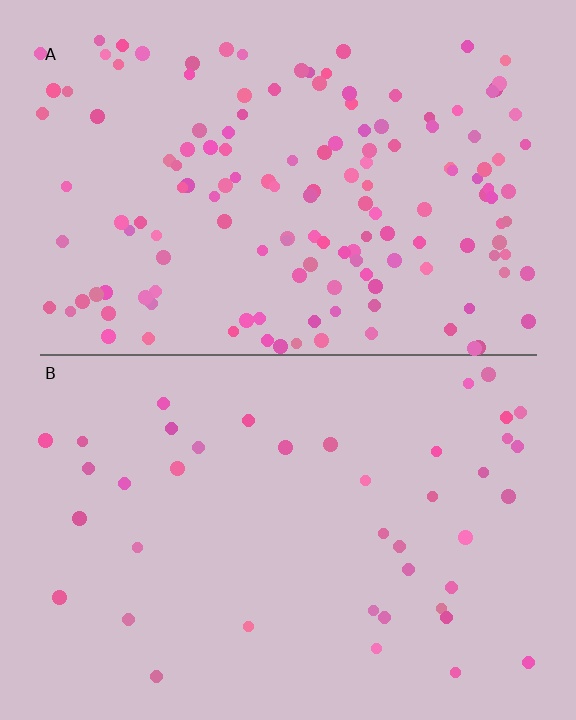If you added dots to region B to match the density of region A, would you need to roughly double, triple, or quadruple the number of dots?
Approximately triple.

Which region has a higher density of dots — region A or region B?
A (the top).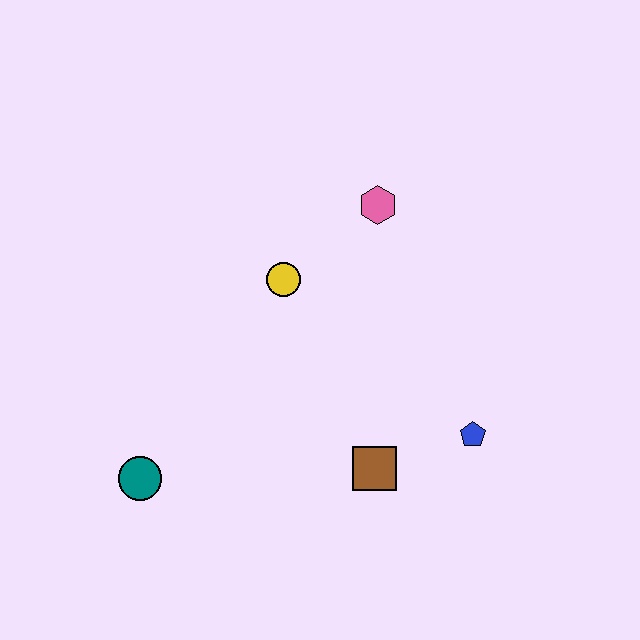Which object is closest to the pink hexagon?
The yellow circle is closest to the pink hexagon.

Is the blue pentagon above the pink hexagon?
No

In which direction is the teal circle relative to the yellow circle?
The teal circle is below the yellow circle.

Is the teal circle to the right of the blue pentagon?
No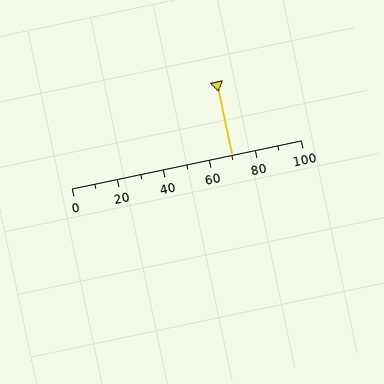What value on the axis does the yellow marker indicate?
The marker indicates approximately 70.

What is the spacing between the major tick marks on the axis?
The major ticks are spaced 20 apart.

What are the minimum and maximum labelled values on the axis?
The axis runs from 0 to 100.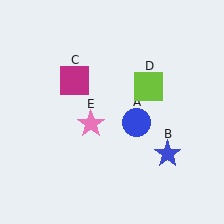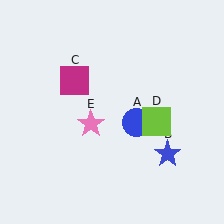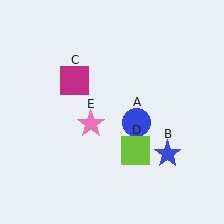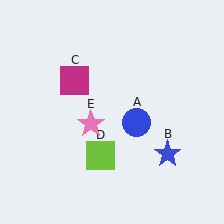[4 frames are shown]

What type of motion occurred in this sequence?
The lime square (object D) rotated clockwise around the center of the scene.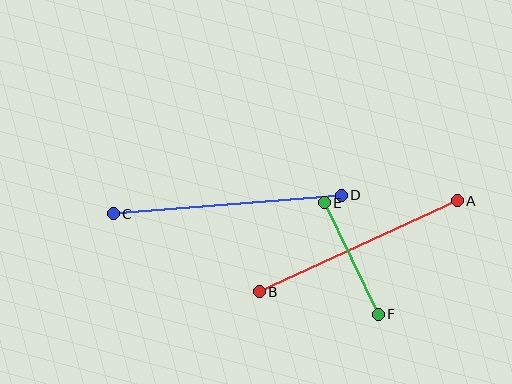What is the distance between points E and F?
The distance is approximately 124 pixels.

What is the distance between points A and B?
The distance is approximately 218 pixels.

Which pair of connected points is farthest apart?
Points C and D are farthest apart.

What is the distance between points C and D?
The distance is approximately 229 pixels.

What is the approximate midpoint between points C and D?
The midpoint is at approximately (227, 204) pixels.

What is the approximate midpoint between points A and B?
The midpoint is at approximately (358, 246) pixels.